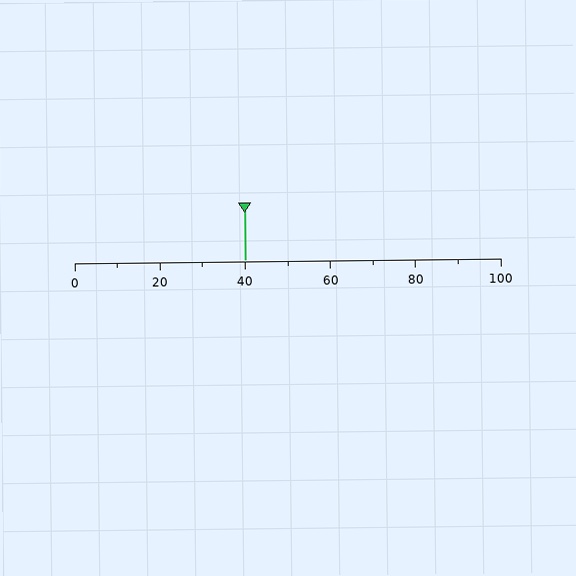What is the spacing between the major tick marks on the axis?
The major ticks are spaced 20 apart.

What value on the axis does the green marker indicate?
The marker indicates approximately 40.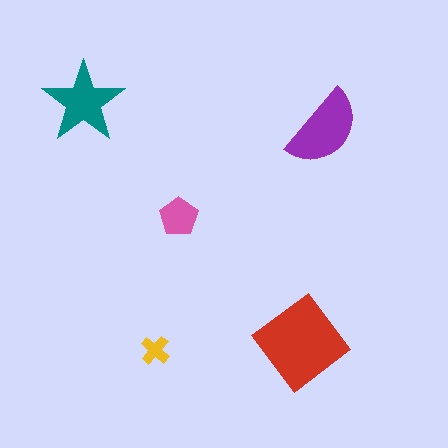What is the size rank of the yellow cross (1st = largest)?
5th.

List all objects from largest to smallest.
The red diamond, the purple semicircle, the teal star, the pink pentagon, the yellow cross.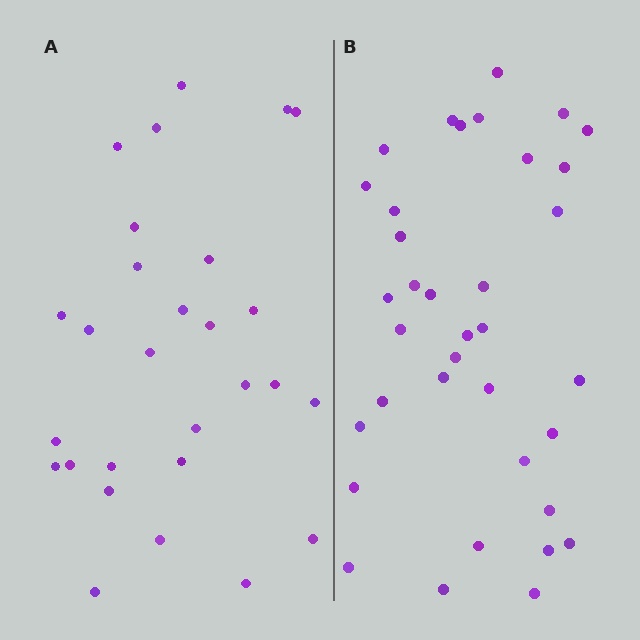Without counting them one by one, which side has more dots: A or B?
Region B (the right region) has more dots.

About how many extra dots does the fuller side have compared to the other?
Region B has roughly 8 or so more dots than region A.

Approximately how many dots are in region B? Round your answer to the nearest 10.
About 40 dots. (The exact count is 36, which rounds to 40.)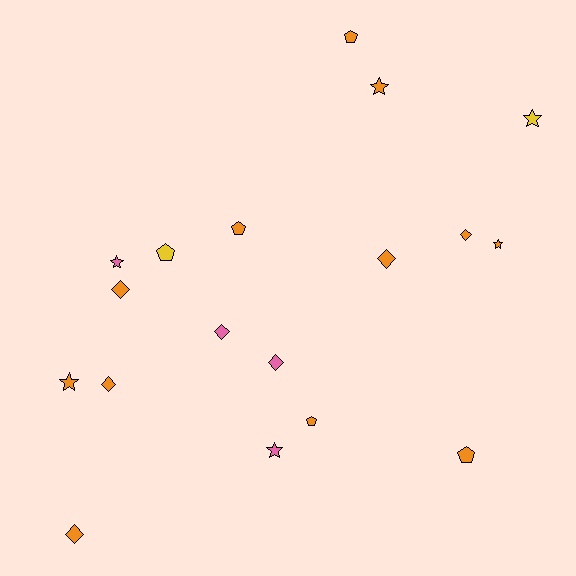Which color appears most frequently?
Orange, with 12 objects.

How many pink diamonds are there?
There are 2 pink diamonds.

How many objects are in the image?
There are 18 objects.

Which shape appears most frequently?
Diamond, with 7 objects.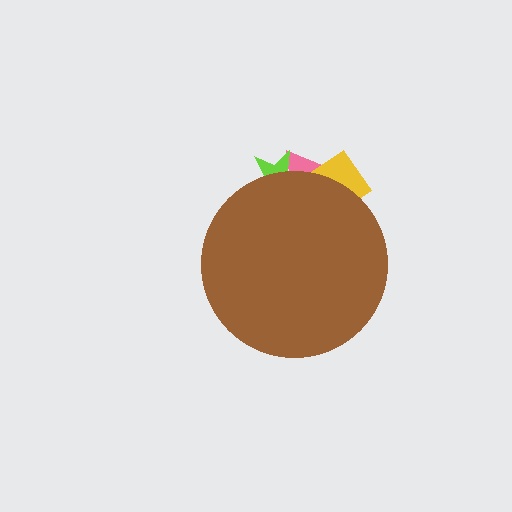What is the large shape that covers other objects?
A brown circle.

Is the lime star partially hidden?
Yes, the lime star is partially hidden behind the brown circle.